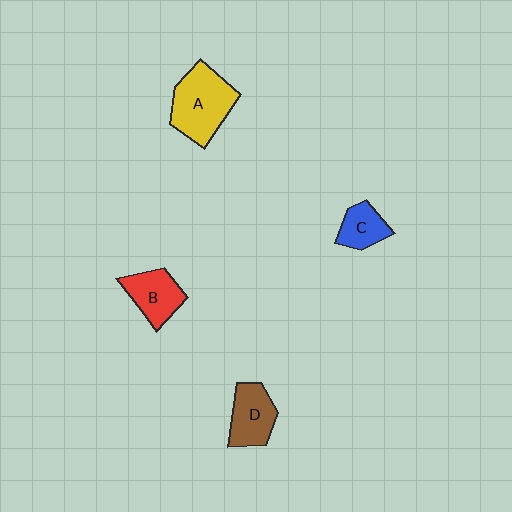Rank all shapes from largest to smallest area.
From largest to smallest: A (yellow), D (brown), B (red), C (blue).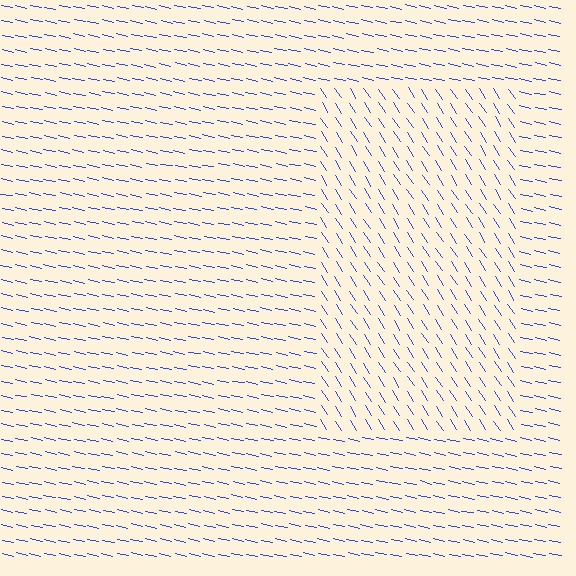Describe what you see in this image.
The image is filled with small blue line segments. A rectangle region in the image has lines oriented differently from the surrounding lines, creating a visible texture boundary.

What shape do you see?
I see a rectangle.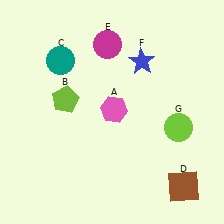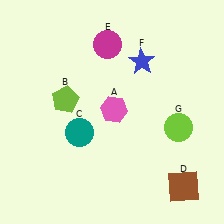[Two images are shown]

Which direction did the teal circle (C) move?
The teal circle (C) moved down.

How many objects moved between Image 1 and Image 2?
1 object moved between the two images.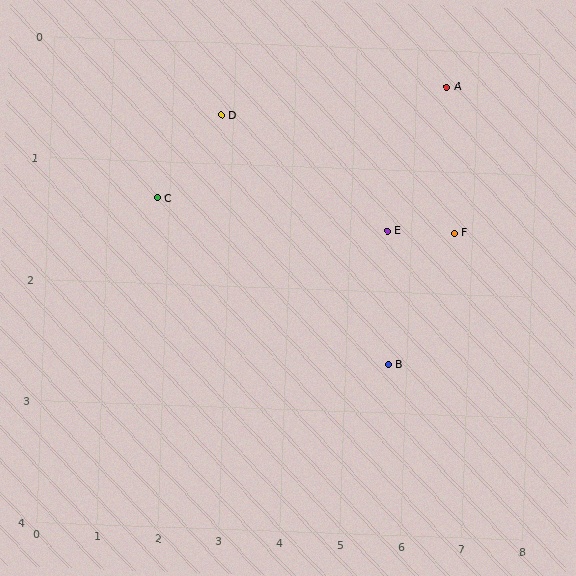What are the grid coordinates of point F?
Point F is at approximately (6.7, 1.5).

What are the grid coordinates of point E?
Point E is at approximately (5.6, 1.5).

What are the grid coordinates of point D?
Point D is at approximately (2.8, 0.6).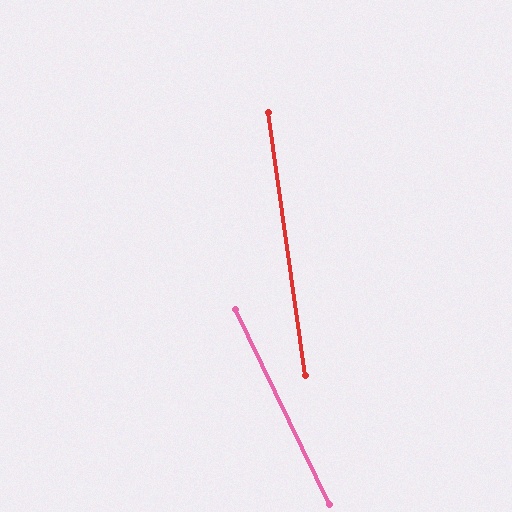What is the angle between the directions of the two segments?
Approximately 18 degrees.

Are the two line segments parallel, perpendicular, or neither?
Neither parallel nor perpendicular — they differ by about 18°.